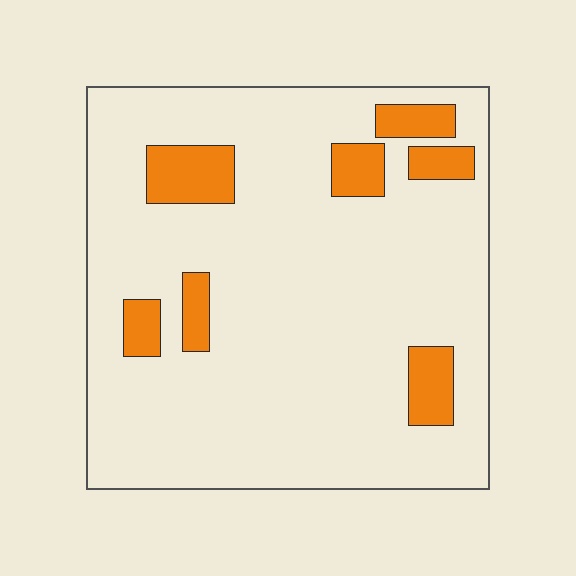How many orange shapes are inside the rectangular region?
7.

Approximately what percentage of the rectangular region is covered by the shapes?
Approximately 15%.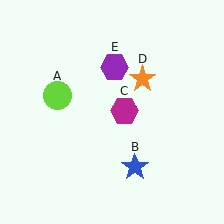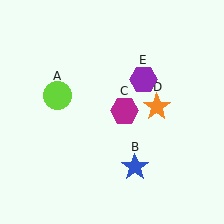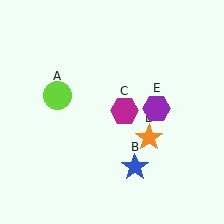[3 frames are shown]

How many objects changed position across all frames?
2 objects changed position: orange star (object D), purple hexagon (object E).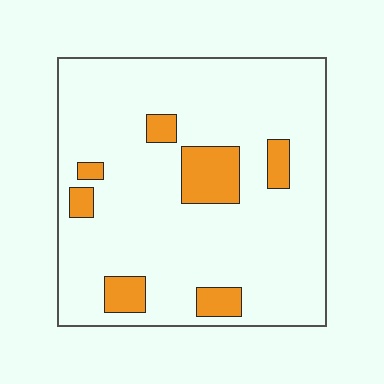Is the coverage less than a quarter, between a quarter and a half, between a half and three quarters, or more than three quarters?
Less than a quarter.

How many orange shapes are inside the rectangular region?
7.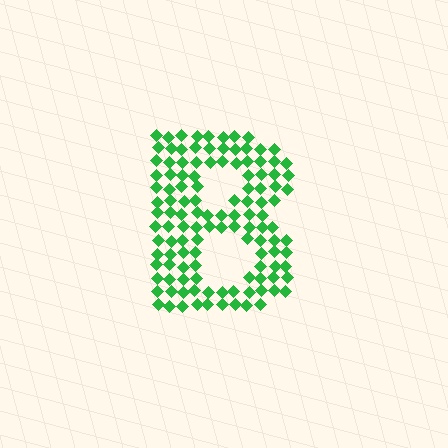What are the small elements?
The small elements are diamonds.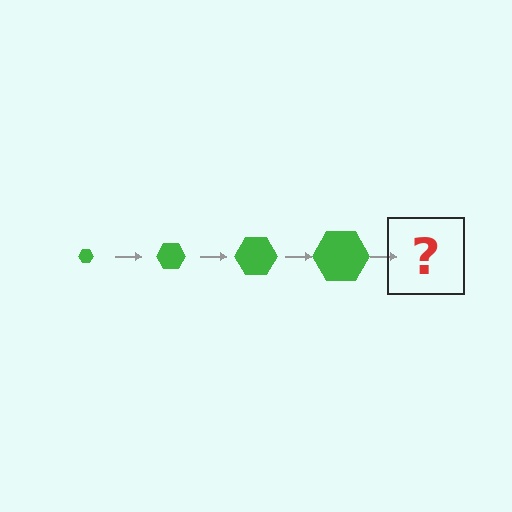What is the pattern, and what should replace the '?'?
The pattern is that the hexagon gets progressively larger each step. The '?' should be a green hexagon, larger than the previous one.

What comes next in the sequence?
The next element should be a green hexagon, larger than the previous one.